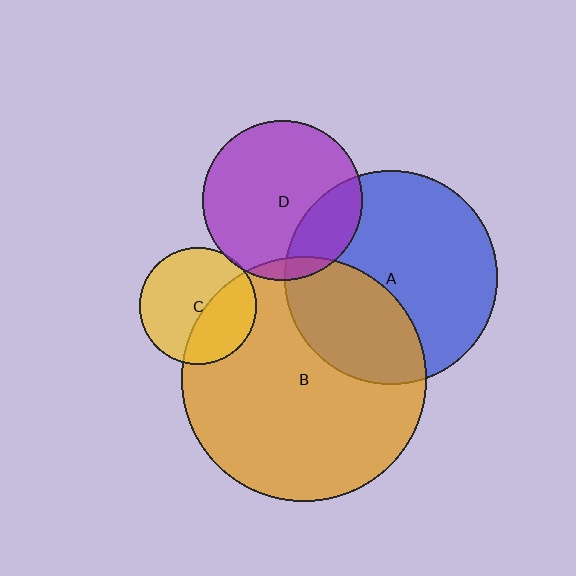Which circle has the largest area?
Circle B (orange).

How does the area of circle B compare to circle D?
Approximately 2.4 times.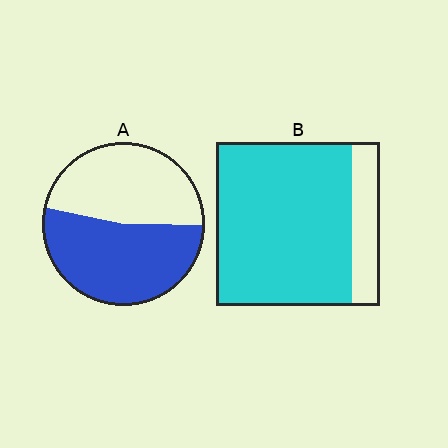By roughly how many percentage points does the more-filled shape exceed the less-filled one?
By roughly 30 percentage points (B over A).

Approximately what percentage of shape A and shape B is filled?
A is approximately 55% and B is approximately 85%.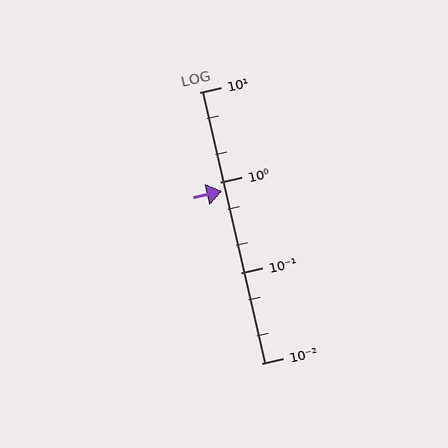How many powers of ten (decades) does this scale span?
The scale spans 3 decades, from 0.01 to 10.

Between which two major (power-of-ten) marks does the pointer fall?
The pointer is between 0.1 and 1.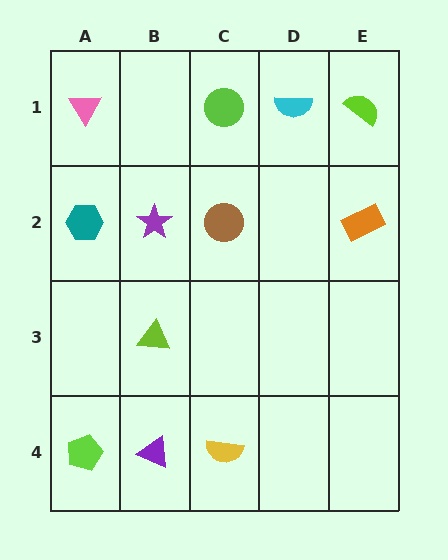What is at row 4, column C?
A yellow semicircle.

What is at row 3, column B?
A lime triangle.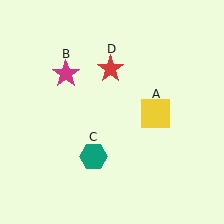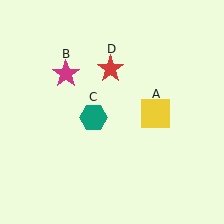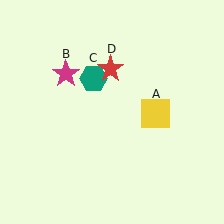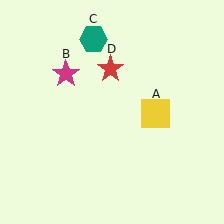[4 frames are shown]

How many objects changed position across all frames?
1 object changed position: teal hexagon (object C).